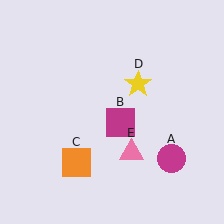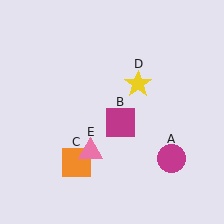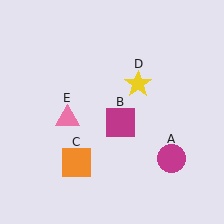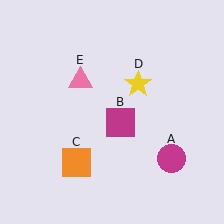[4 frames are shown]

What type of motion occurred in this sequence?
The pink triangle (object E) rotated clockwise around the center of the scene.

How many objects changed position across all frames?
1 object changed position: pink triangle (object E).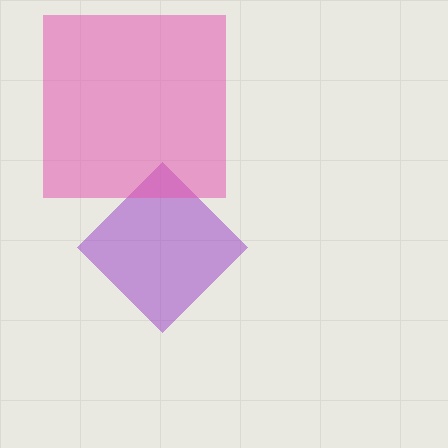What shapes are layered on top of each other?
The layered shapes are: a purple diamond, a pink square.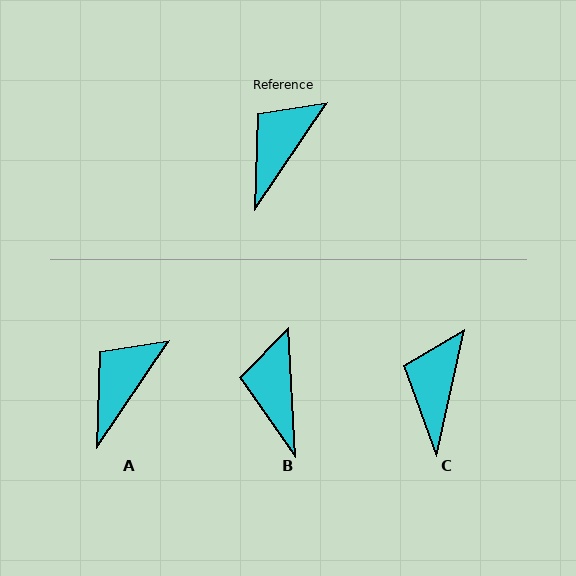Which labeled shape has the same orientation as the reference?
A.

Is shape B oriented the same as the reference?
No, it is off by about 37 degrees.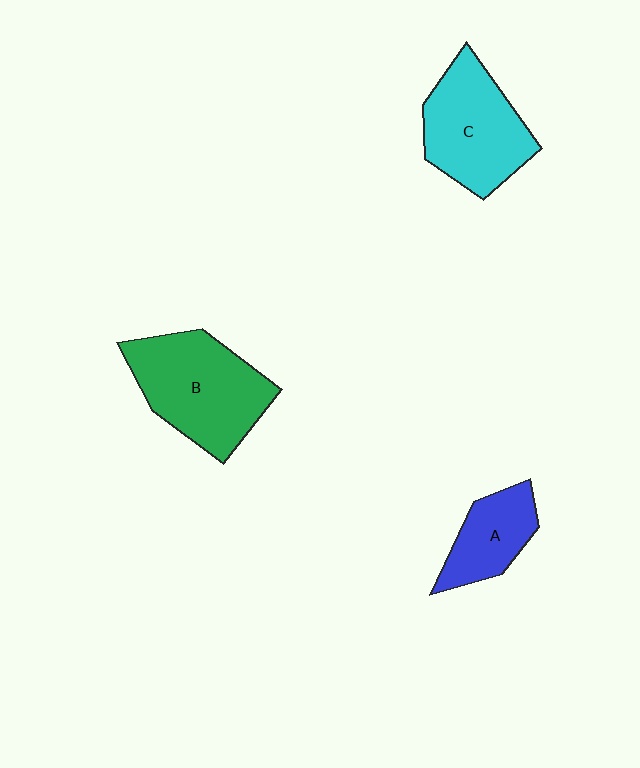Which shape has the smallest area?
Shape A (blue).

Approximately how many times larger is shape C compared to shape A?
Approximately 1.6 times.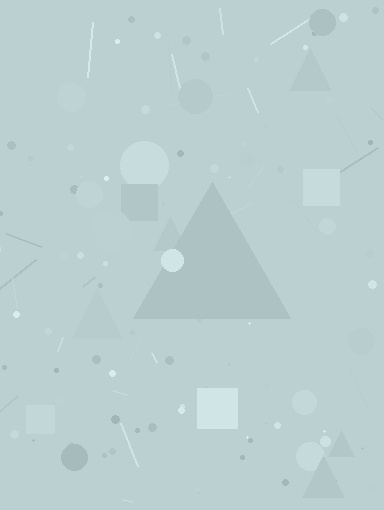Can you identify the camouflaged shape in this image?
The camouflaged shape is a triangle.